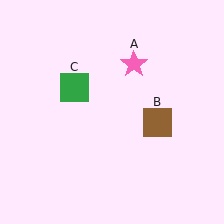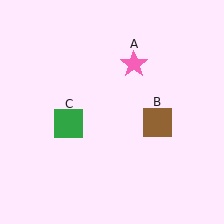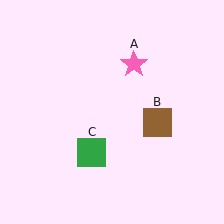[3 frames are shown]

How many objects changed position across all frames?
1 object changed position: green square (object C).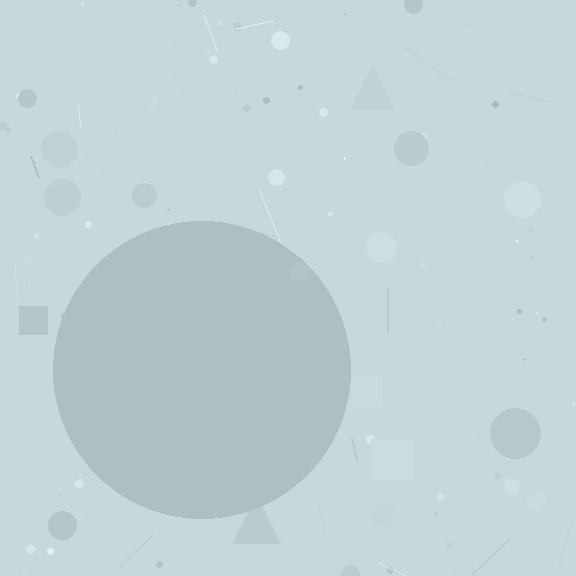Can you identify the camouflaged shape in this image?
The camouflaged shape is a circle.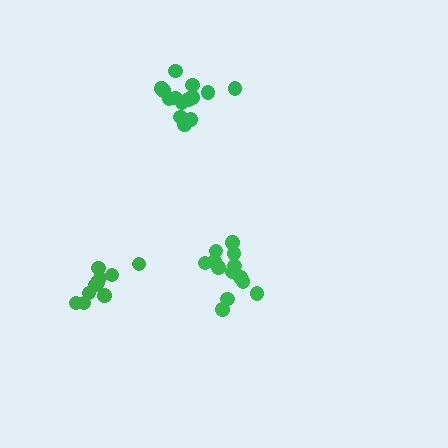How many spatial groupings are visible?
There are 3 spatial groupings.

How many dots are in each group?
Group 1: 13 dots, Group 2: 10 dots, Group 3: 14 dots (37 total).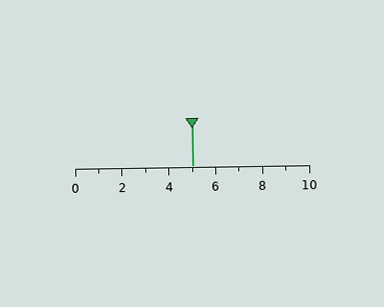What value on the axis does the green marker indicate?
The marker indicates approximately 5.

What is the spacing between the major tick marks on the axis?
The major ticks are spaced 2 apart.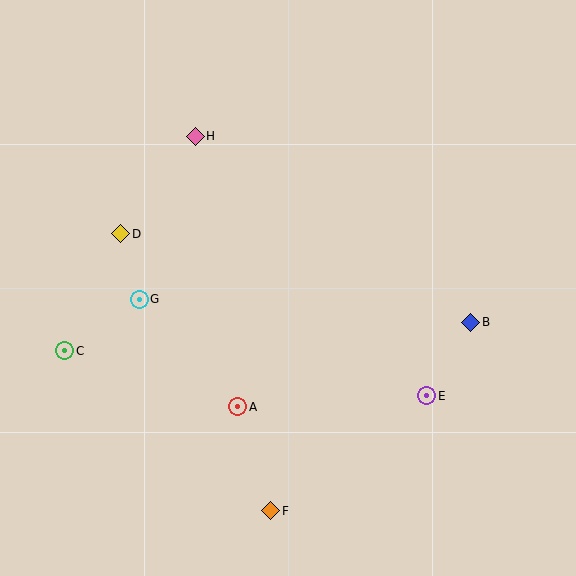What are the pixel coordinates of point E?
Point E is at (427, 396).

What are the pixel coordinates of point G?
Point G is at (139, 299).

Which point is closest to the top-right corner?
Point B is closest to the top-right corner.